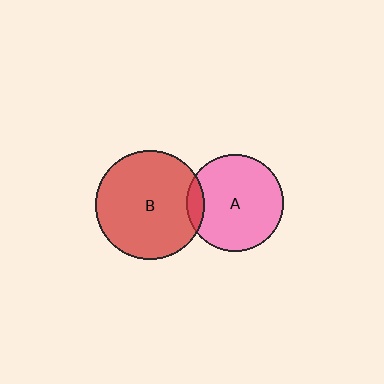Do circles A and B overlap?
Yes.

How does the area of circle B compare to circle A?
Approximately 1.3 times.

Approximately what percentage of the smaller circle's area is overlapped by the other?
Approximately 10%.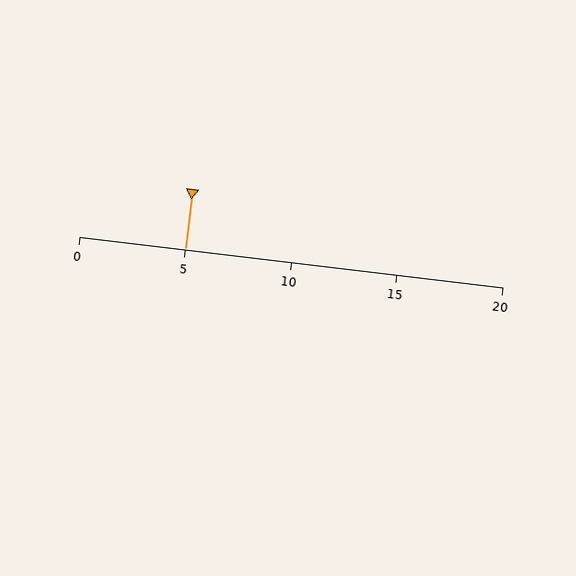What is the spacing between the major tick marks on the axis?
The major ticks are spaced 5 apart.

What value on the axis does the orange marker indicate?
The marker indicates approximately 5.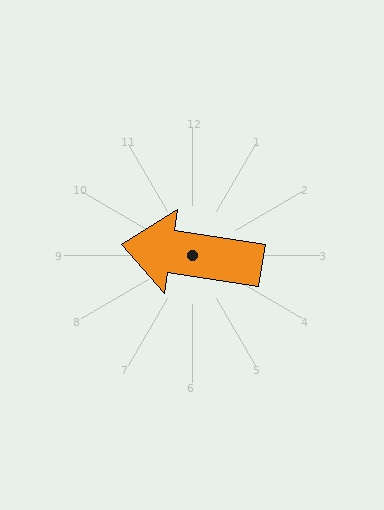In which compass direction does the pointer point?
West.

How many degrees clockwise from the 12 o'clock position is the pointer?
Approximately 279 degrees.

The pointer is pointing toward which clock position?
Roughly 9 o'clock.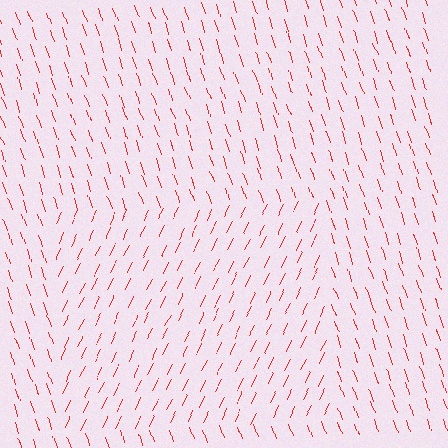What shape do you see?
I see a rectangle.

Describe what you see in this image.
The image is filled with small red line segments. A rectangle region in the image has lines oriented differently from the surrounding lines, creating a visible texture boundary.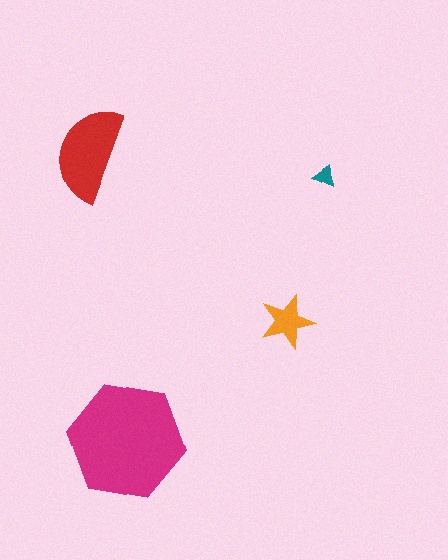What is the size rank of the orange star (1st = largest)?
3rd.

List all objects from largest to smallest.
The magenta hexagon, the red semicircle, the orange star, the teal triangle.